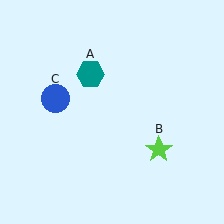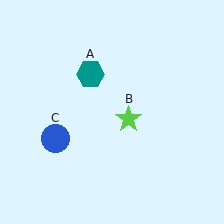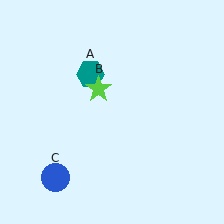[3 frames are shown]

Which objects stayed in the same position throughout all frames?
Teal hexagon (object A) remained stationary.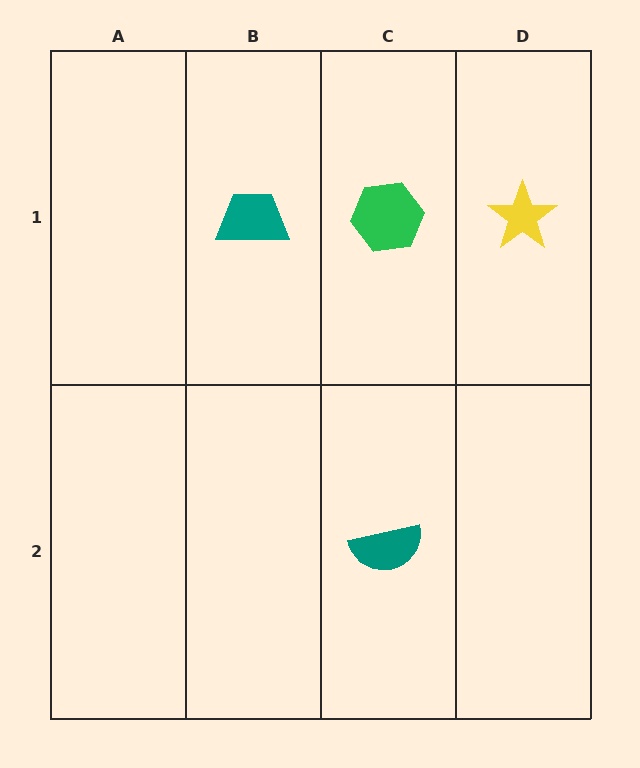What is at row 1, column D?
A yellow star.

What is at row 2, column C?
A teal semicircle.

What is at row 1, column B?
A teal trapezoid.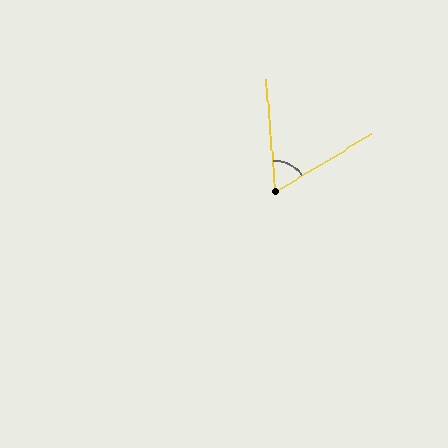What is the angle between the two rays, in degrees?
Approximately 64 degrees.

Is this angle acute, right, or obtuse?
It is acute.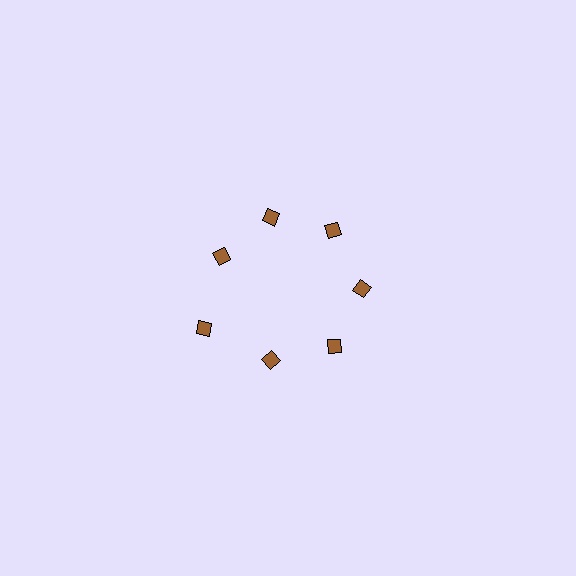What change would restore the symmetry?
The symmetry would be restored by moving it inward, back onto the ring so that all 7 diamonds sit at equal angles and equal distance from the center.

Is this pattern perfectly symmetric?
No. The 7 brown diamonds are arranged in a ring, but one element near the 8 o'clock position is pushed outward from the center, breaking the 7-fold rotational symmetry.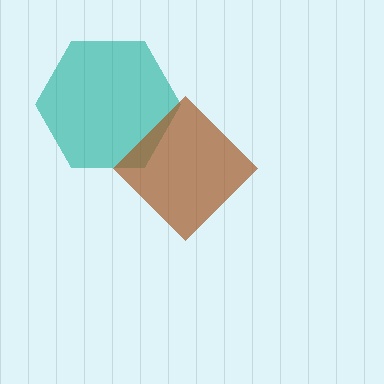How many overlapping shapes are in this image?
There are 2 overlapping shapes in the image.